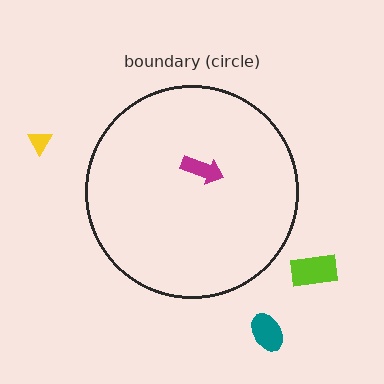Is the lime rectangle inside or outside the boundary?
Outside.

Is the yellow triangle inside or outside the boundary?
Outside.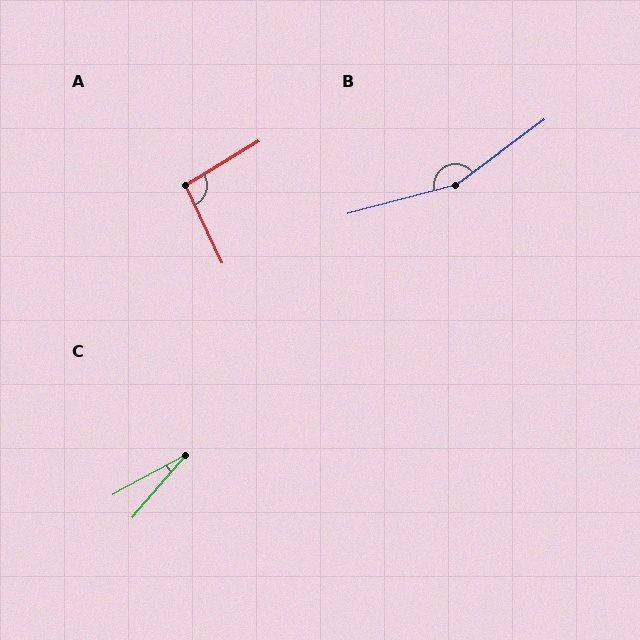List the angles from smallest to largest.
C (21°), A (96°), B (158°).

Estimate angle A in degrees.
Approximately 96 degrees.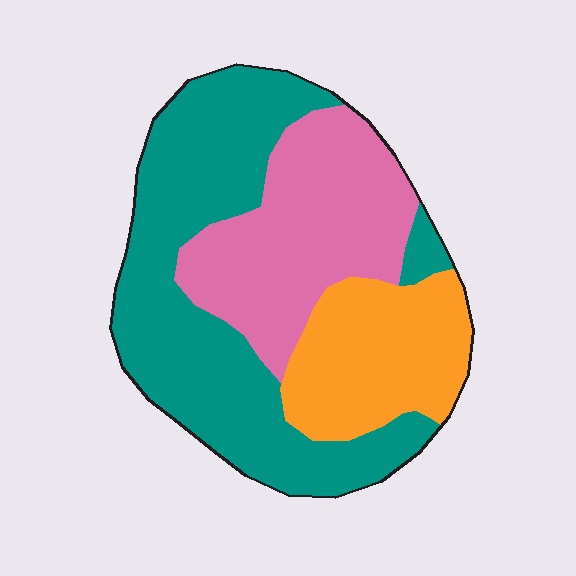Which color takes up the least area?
Orange, at roughly 20%.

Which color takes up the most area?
Teal, at roughly 50%.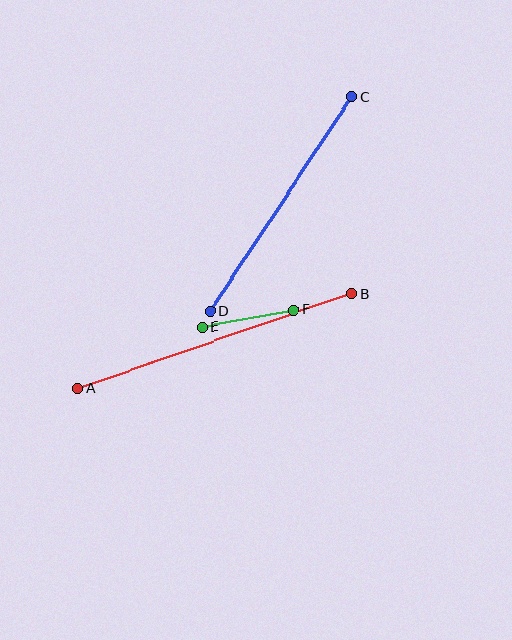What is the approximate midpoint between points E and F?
The midpoint is at approximately (248, 318) pixels.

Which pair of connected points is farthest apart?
Points A and B are farthest apart.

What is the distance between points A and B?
The distance is approximately 289 pixels.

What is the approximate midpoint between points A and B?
The midpoint is at approximately (214, 341) pixels.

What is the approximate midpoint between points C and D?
The midpoint is at approximately (281, 204) pixels.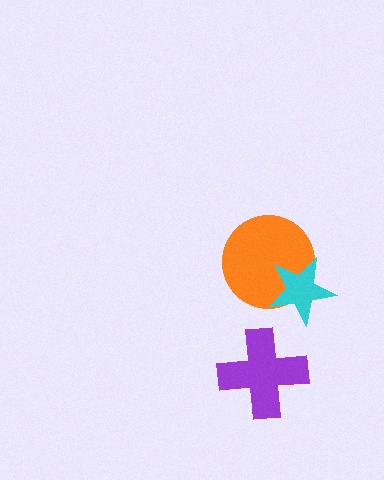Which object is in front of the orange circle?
The cyan star is in front of the orange circle.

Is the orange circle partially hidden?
Yes, it is partially covered by another shape.